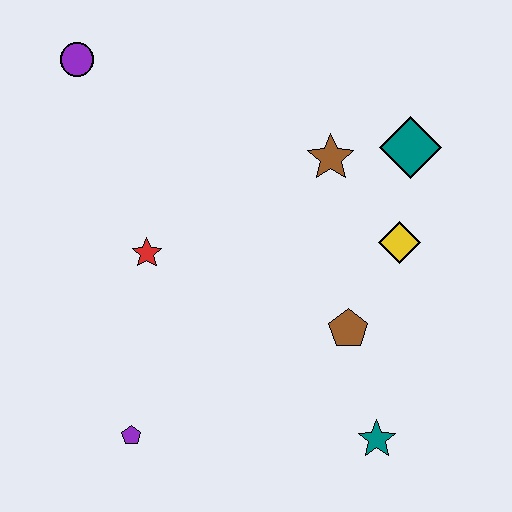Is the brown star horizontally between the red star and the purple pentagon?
No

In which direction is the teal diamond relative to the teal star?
The teal diamond is above the teal star.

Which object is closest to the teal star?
The brown pentagon is closest to the teal star.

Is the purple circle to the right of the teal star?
No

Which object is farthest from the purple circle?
The teal star is farthest from the purple circle.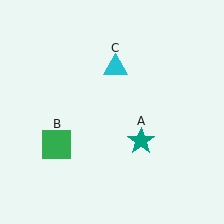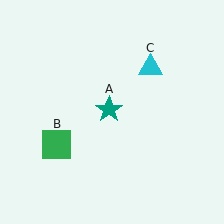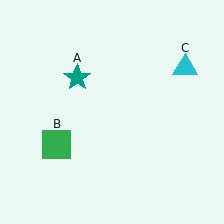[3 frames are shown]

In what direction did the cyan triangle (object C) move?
The cyan triangle (object C) moved right.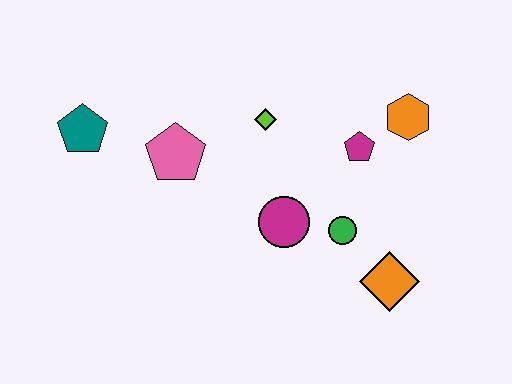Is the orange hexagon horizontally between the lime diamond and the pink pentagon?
No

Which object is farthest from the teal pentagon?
The orange diamond is farthest from the teal pentagon.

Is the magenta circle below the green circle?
No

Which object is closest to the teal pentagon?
The pink pentagon is closest to the teal pentagon.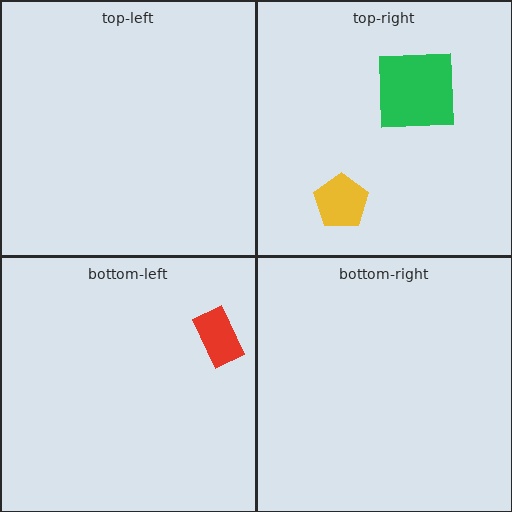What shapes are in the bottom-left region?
The red rectangle.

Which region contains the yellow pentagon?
The top-right region.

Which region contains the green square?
The top-right region.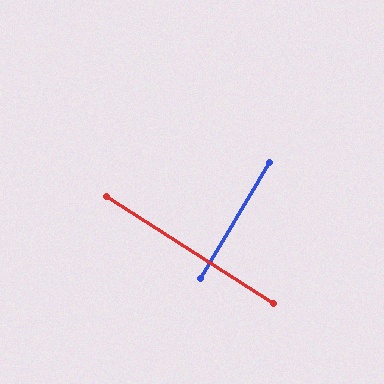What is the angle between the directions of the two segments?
Approximately 88 degrees.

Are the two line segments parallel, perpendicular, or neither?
Perpendicular — they meet at approximately 88°.